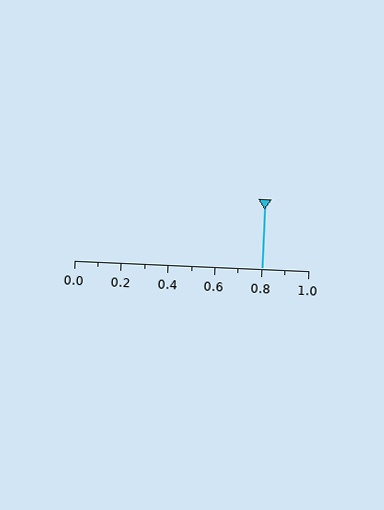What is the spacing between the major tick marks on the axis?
The major ticks are spaced 0.2 apart.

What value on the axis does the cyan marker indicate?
The marker indicates approximately 0.8.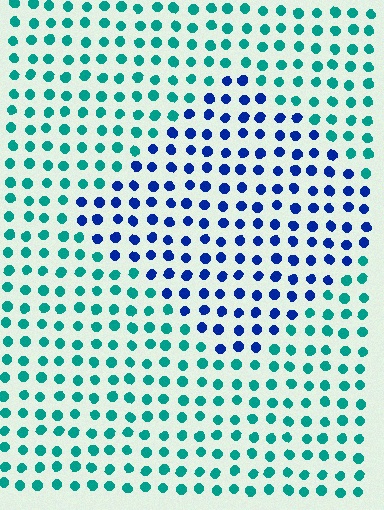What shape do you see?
I see a diamond.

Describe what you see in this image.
The image is filled with small teal elements in a uniform arrangement. A diamond-shaped region is visible where the elements are tinted to a slightly different hue, forming a subtle color boundary.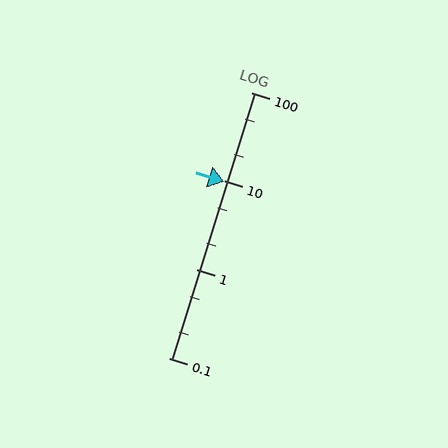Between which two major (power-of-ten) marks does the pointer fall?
The pointer is between 1 and 10.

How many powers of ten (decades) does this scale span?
The scale spans 3 decades, from 0.1 to 100.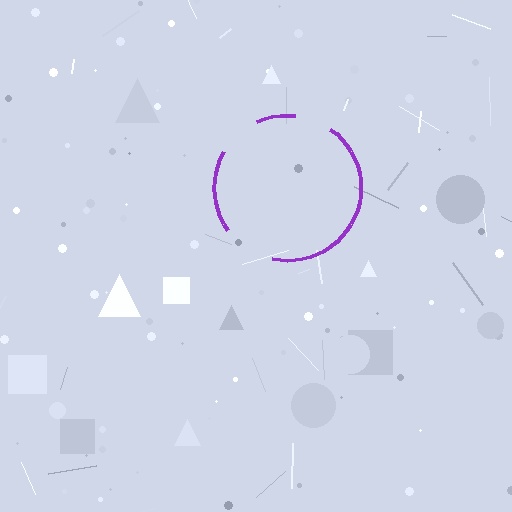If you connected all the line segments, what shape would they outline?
They would outline a circle.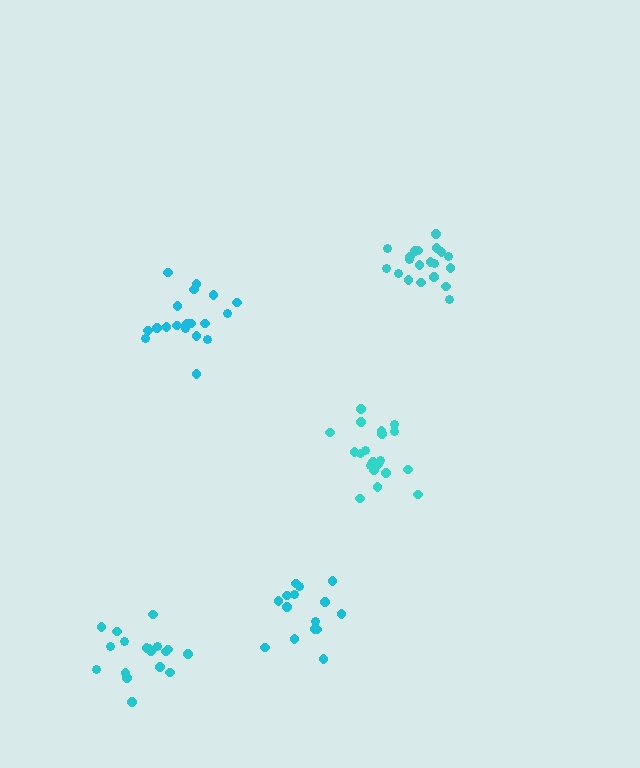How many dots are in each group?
Group 1: 20 dots, Group 2: 20 dots, Group 3: 18 dots, Group 4: 19 dots, Group 5: 15 dots (92 total).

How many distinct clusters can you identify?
There are 5 distinct clusters.